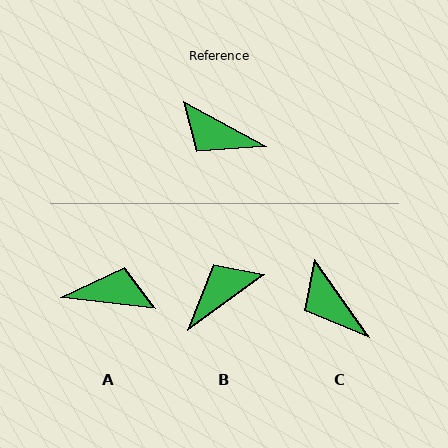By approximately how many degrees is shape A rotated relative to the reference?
Approximately 158 degrees clockwise.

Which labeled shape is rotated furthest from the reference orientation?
A, about 158 degrees away.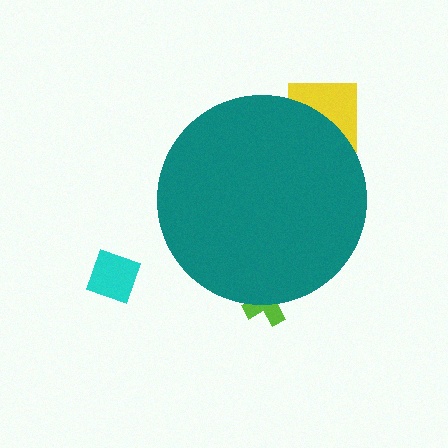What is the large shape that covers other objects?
A teal circle.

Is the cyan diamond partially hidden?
No, the cyan diamond is fully visible.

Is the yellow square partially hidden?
Yes, the yellow square is partially hidden behind the teal circle.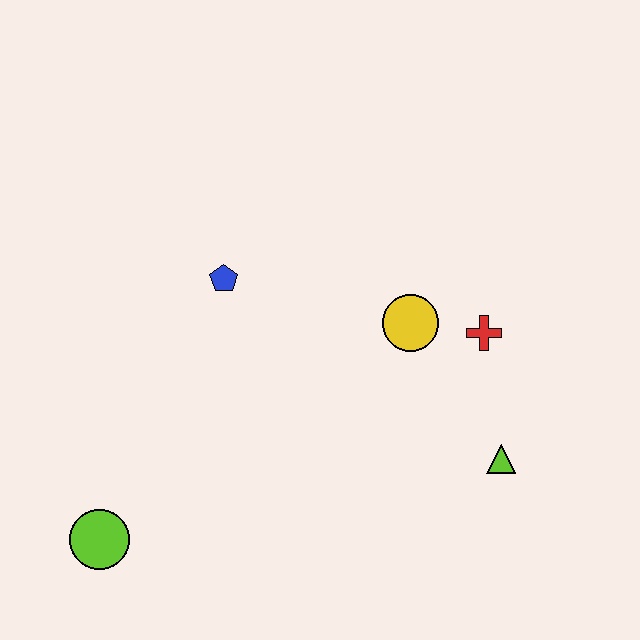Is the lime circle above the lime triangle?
No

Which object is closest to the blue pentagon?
The yellow circle is closest to the blue pentagon.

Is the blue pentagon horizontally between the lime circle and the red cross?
Yes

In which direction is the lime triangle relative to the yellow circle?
The lime triangle is below the yellow circle.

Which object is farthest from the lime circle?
The red cross is farthest from the lime circle.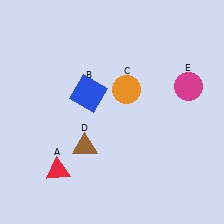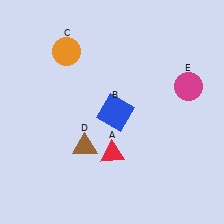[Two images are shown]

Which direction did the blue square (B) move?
The blue square (B) moved right.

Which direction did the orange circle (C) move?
The orange circle (C) moved left.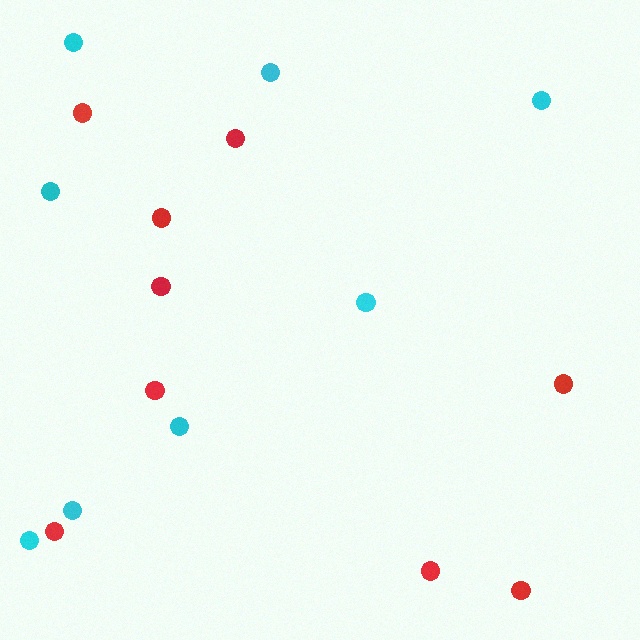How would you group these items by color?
There are 2 groups: one group of red circles (9) and one group of cyan circles (8).